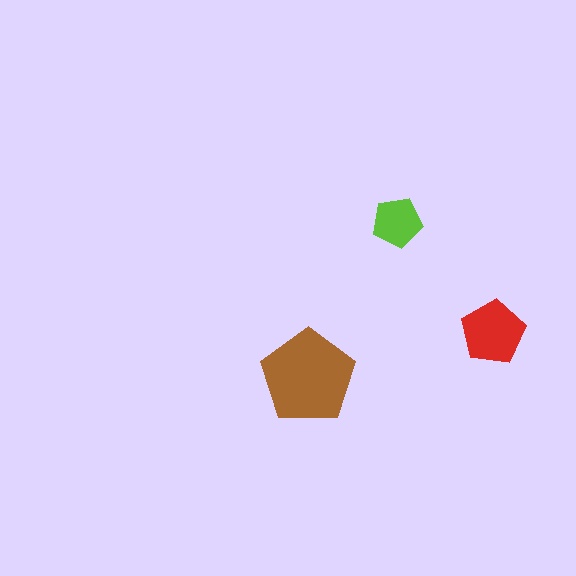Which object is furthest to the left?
The brown pentagon is leftmost.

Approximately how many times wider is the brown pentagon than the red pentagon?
About 1.5 times wider.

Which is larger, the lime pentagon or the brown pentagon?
The brown one.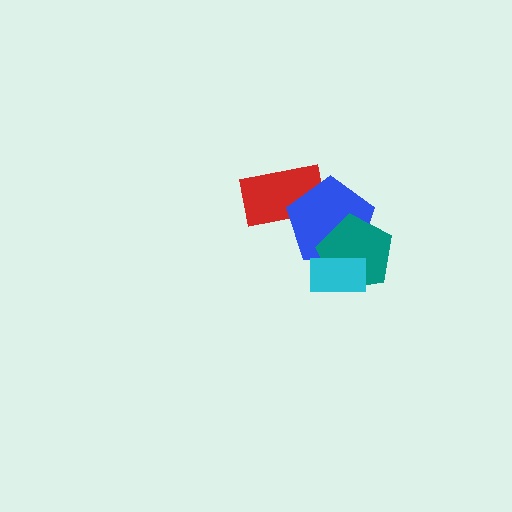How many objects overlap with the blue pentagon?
3 objects overlap with the blue pentagon.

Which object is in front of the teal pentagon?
The cyan rectangle is in front of the teal pentagon.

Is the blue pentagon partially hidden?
Yes, it is partially covered by another shape.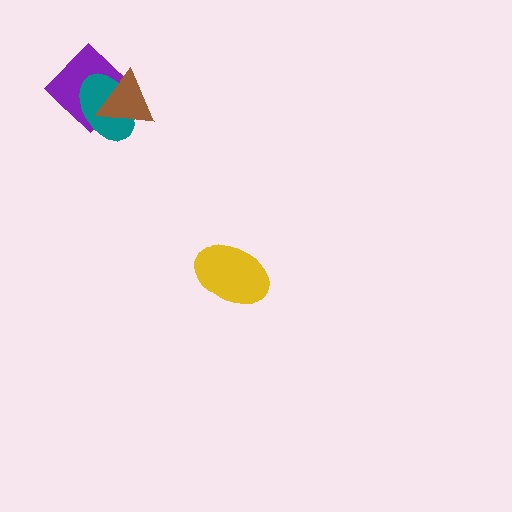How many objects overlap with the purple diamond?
2 objects overlap with the purple diamond.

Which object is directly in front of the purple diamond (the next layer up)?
The teal ellipse is directly in front of the purple diamond.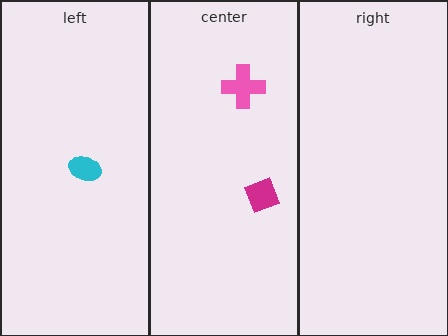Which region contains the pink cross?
The center region.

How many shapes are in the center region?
2.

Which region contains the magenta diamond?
The center region.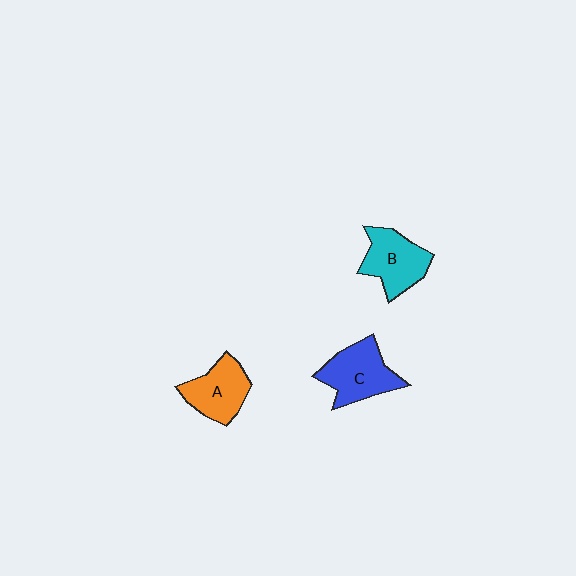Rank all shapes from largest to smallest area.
From largest to smallest: C (blue), B (cyan), A (orange).